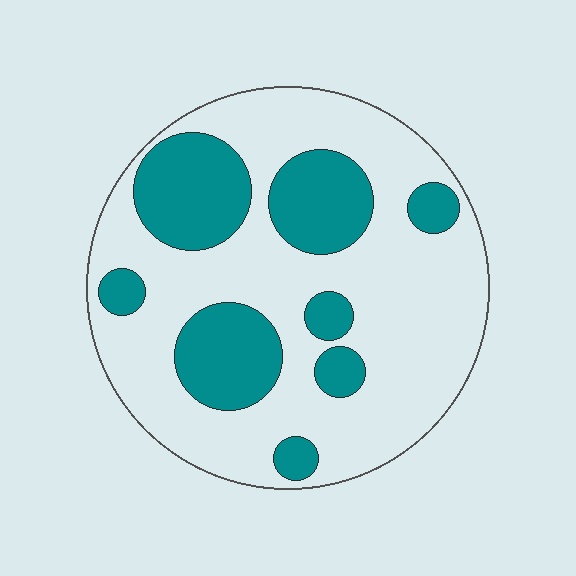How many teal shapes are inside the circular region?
8.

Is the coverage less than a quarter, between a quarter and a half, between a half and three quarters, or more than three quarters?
Between a quarter and a half.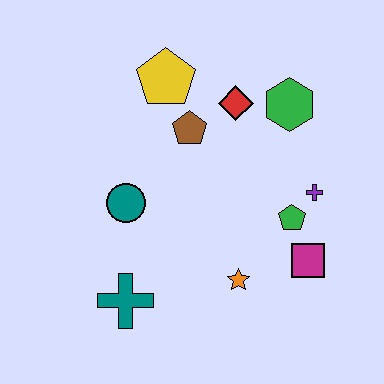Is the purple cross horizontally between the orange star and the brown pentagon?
No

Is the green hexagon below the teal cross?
No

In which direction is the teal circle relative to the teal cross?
The teal circle is above the teal cross.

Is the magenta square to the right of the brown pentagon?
Yes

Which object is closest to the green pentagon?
The purple cross is closest to the green pentagon.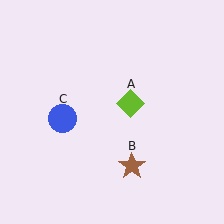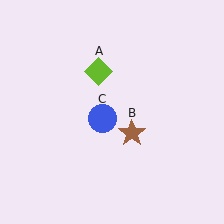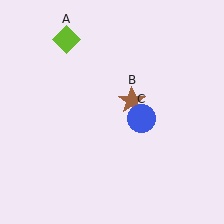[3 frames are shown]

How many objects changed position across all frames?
3 objects changed position: lime diamond (object A), brown star (object B), blue circle (object C).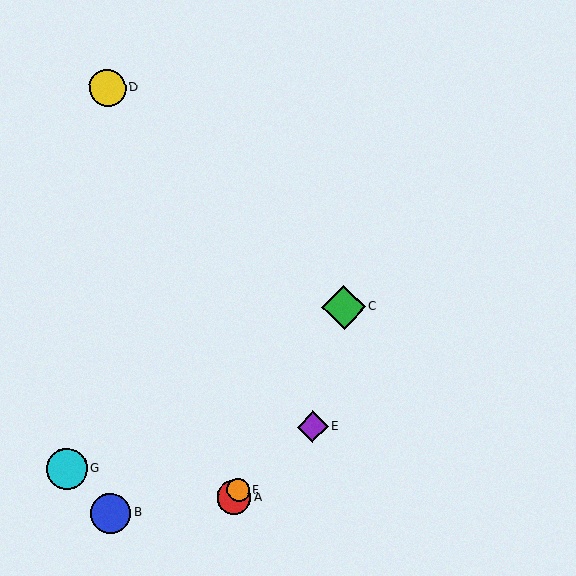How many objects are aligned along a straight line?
3 objects (A, C, F) are aligned along a straight line.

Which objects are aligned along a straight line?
Objects A, C, F are aligned along a straight line.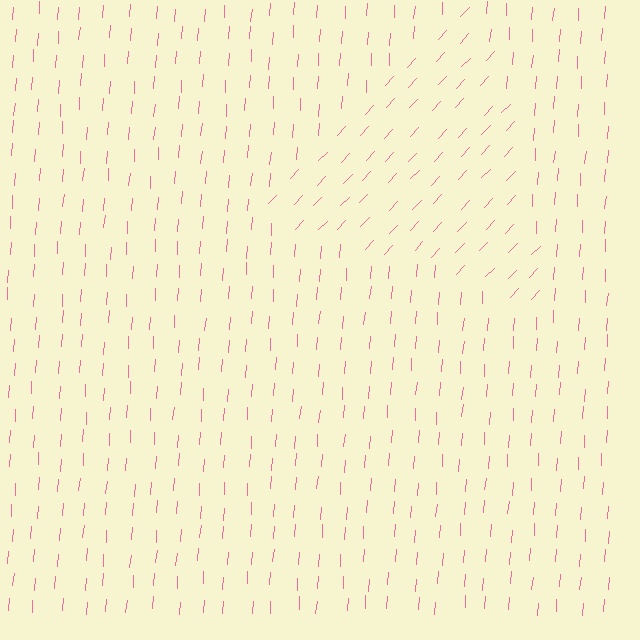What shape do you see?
I see a triangle.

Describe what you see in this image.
The image is filled with small pink line segments. A triangle region in the image has lines oriented differently from the surrounding lines, creating a visible texture boundary.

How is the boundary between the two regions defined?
The boundary is defined purely by a change in line orientation (approximately 39 degrees difference). All lines are the same color and thickness.